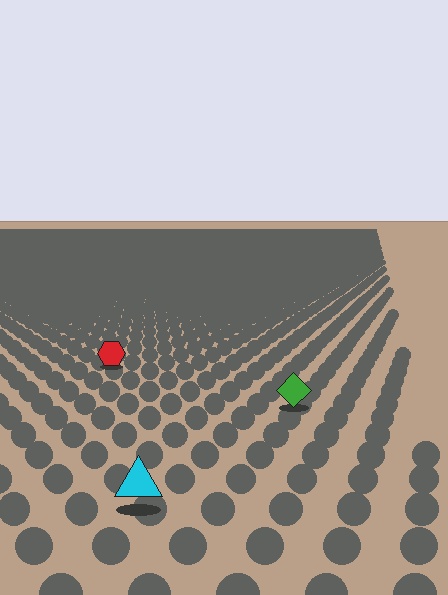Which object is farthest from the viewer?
The red hexagon is farthest from the viewer. It appears smaller and the ground texture around it is denser.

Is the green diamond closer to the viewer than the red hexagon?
Yes. The green diamond is closer — you can tell from the texture gradient: the ground texture is coarser near it.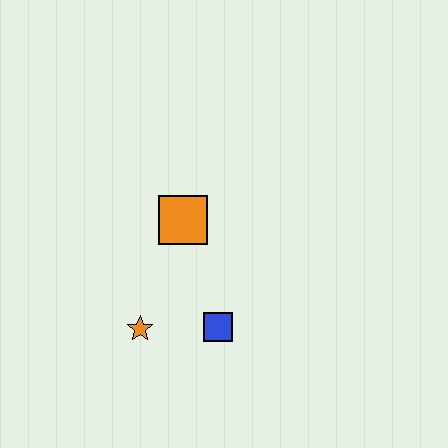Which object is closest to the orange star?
The blue square is closest to the orange star.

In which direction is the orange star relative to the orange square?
The orange star is below the orange square.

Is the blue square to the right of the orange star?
Yes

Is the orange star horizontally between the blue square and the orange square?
No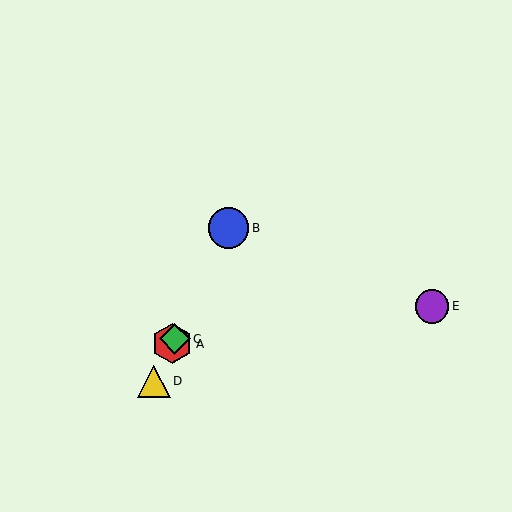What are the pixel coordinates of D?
Object D is at (154, 381).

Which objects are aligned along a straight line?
Objects A, B, C, D are aligned along a straight line.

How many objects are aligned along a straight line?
4 objects (A, B, C, D) are aligned along a straight line.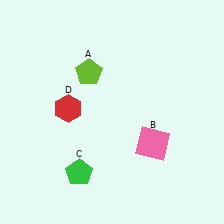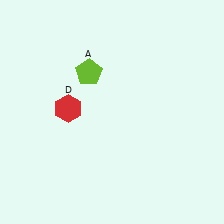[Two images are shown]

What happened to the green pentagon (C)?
The green pentagon (C) was removed in Image 2. It was in the bottom-left area of Image 1.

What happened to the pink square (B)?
The pink square (B) was removed in Image 2. It was in the bottom-right area of Image 1.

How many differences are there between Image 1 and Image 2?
There are 2 differences between the two images.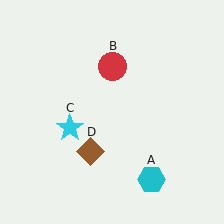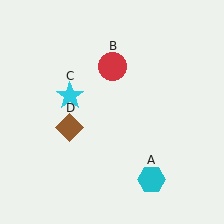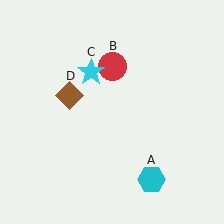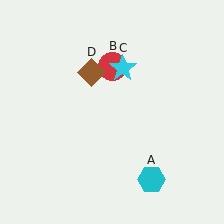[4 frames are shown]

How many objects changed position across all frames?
2 objects changed position: cyan star (object C), brown diamond (object D).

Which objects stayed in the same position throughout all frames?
Cyan hexagon (object A) and red circle (object B) remained stationary.